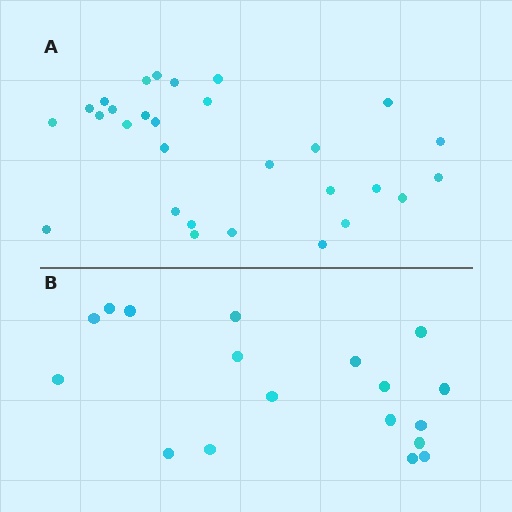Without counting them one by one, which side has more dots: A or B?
Region A (the top region) has more dots.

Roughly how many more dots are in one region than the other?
Region A has roughly 12 or so more dots than region B.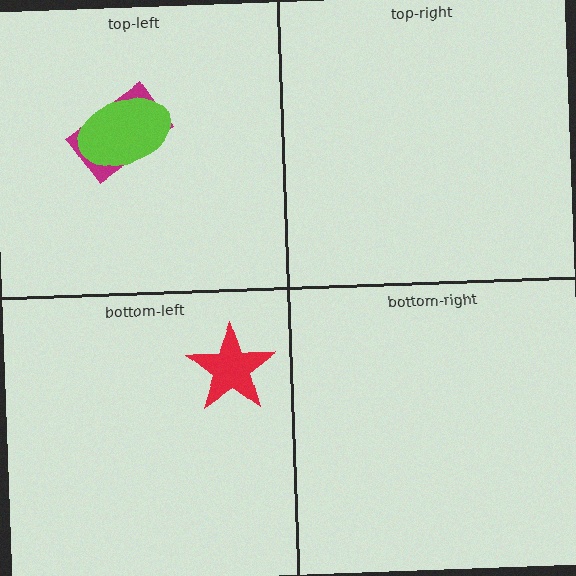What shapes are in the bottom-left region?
The red star.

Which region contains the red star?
The bottom-left region.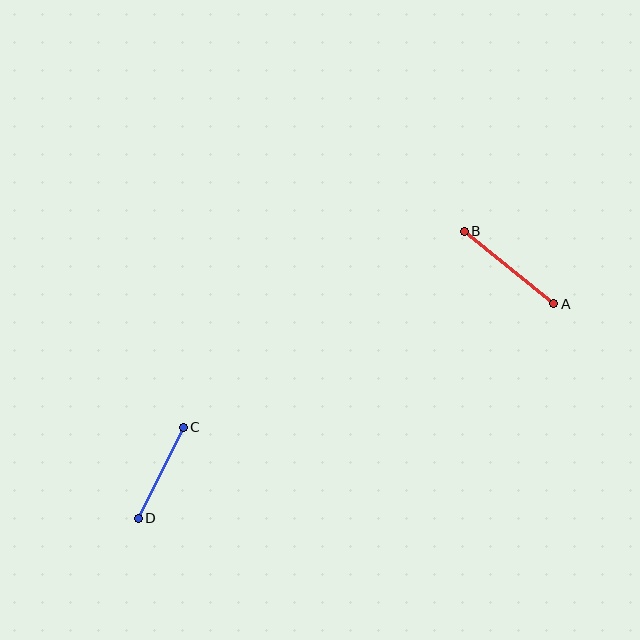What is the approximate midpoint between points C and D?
The midpoint is at approximately (161, 473) pixels.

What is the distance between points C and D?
The distance is approximately 102 pixels.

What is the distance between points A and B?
The distance is approximately 115 pixels.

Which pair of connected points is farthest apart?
Points A and B are farthest apart.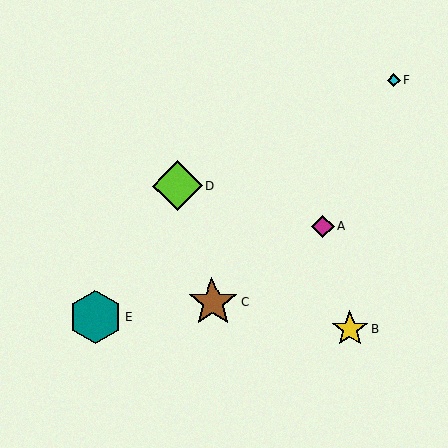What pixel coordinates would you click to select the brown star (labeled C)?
Click at (212, 303) to select the brown star C.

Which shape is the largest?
The teal hexagon (labeled E) is the largest.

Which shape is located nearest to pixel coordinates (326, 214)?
The magenta diamond (labeled A) at (323, 227) is nearest to that location.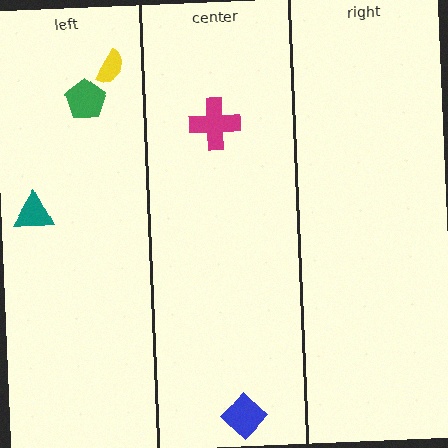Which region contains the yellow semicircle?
The left region.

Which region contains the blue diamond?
The center region.